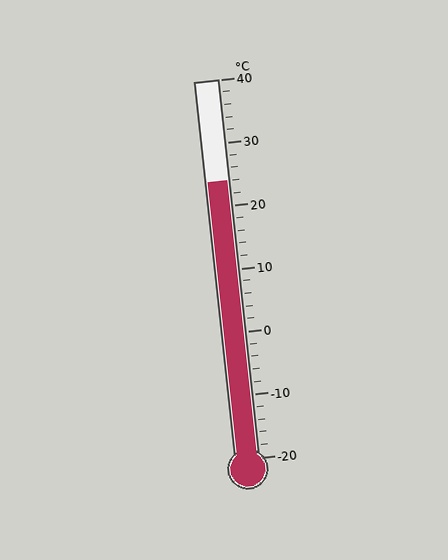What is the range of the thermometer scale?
The thermometer scale ranges from -20°C to 40°C.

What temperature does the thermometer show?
The thermometer shows approximately 24°C.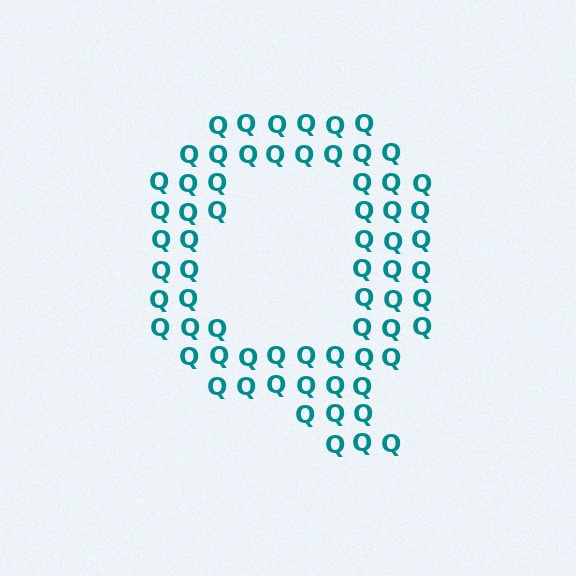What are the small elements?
The small elements are letter Q's.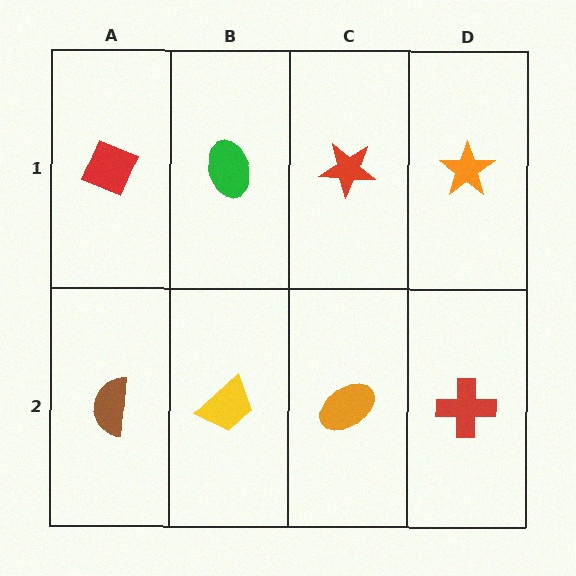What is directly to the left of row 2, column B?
A brown semicircle.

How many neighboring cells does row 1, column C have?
3.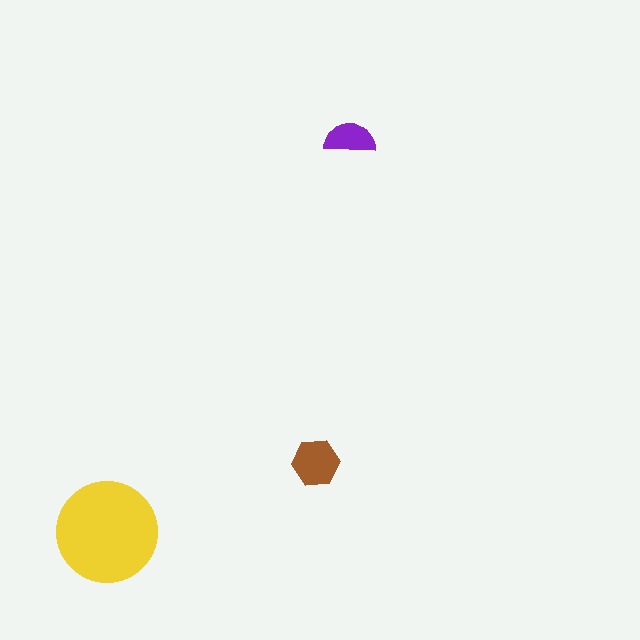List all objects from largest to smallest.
The yellow circle, the brown hexagon, the purple semicircle.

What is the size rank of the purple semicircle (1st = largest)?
3rd.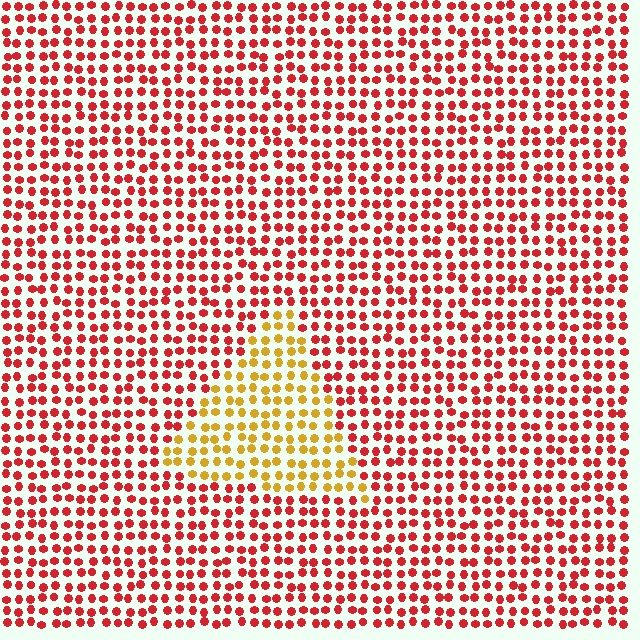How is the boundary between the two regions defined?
The boundary is defined purely by a slight shift in hue (about 48 degrees). Spacing, size, and orientation are identical on both sides.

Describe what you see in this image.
The image is filled with small red elements in a uniform arrangement. A triangle-shaped region is visible where the elements are tinted to a slightly different hue, forming a subtle color boundary.